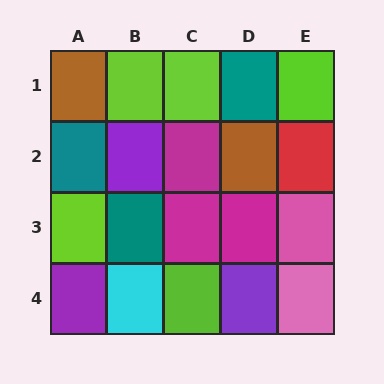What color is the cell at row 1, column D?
Teal.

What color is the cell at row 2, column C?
Magenta.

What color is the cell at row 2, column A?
Teal.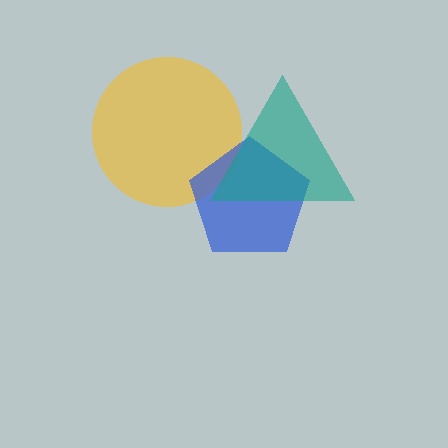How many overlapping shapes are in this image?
There are 3 overlapping shapes in the image.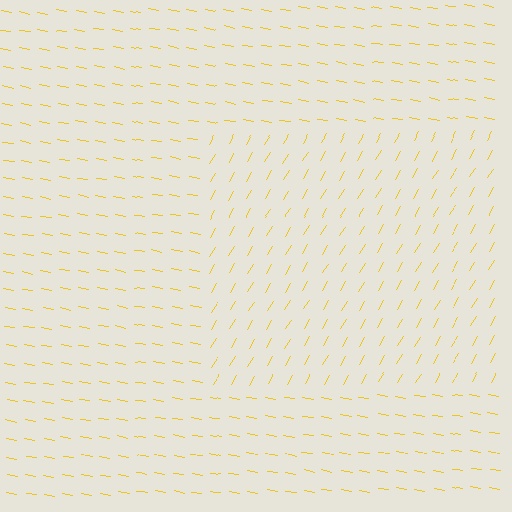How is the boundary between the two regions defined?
The boundary is defined purely by a change in line orientation (approximately 69 degrees difference). All lines are the same color and thickness.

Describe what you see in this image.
The image is filled with small yellow line segments. A rectangle region in the image has lines oriented differently from the surrounding lines, creating a visible texture boundary.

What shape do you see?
I see a rectangle.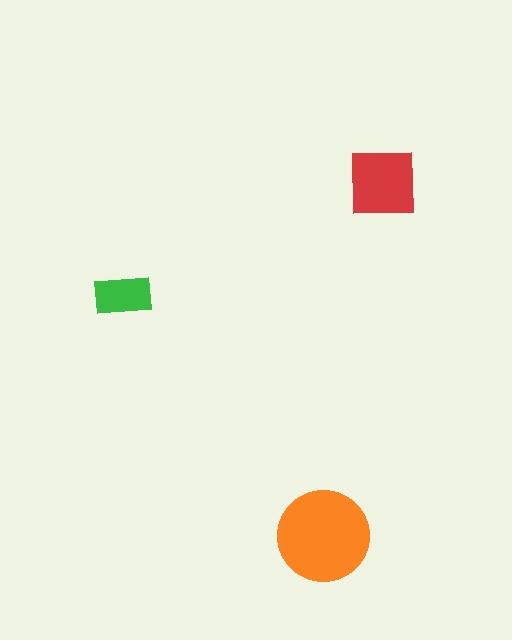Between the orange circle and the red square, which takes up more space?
The orange circle.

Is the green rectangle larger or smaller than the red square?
Smaller.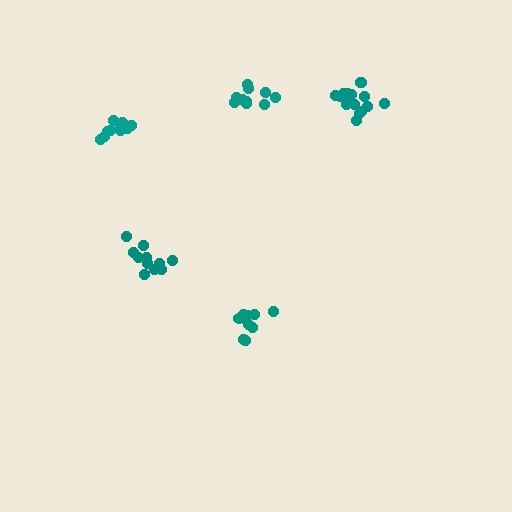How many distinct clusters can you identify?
There are 5 distinct clusters.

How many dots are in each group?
Group 1: 11 dots, Group 2: 11 dots, Group 3: 16 dots, Group 4: 13 dots, Group 5: 10 dots (61 total).